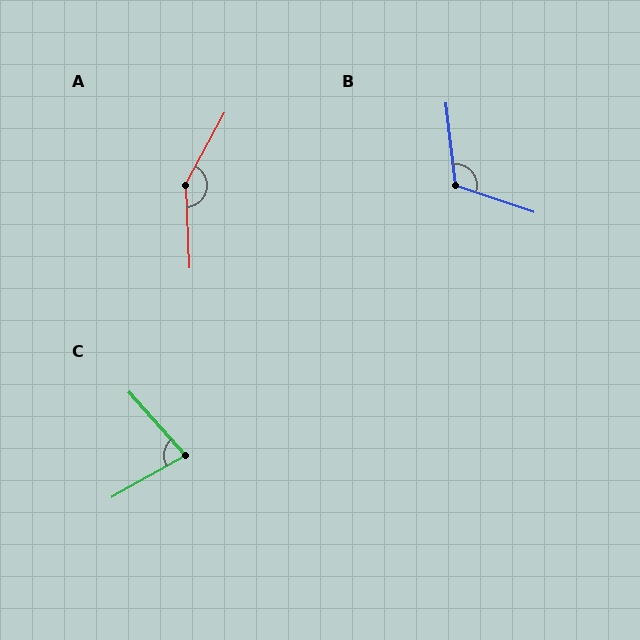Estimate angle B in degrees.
Approximately 115 degrees.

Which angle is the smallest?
C, at approximately 78 degrees.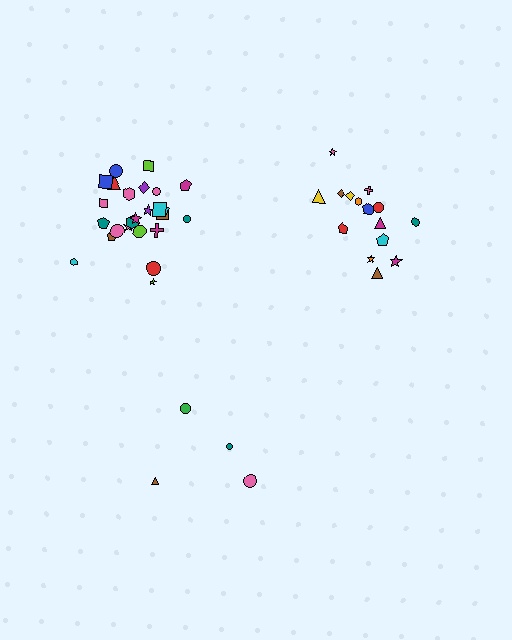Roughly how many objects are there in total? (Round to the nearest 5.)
Roughly 45 objects in total.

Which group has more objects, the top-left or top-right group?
The top-left group.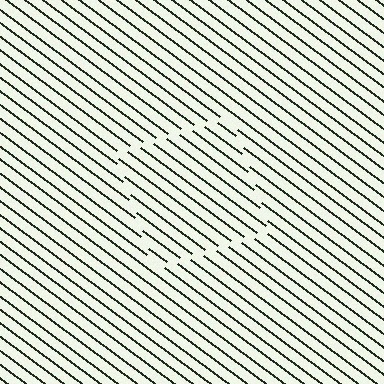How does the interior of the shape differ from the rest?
The interior of the shape contains the same grating, shifted by half a period — the contour is defined by the phase discontinuity where line-ends from the inner and outer gratings abut.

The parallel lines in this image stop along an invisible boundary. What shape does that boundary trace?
An illusory square. The interior of the shape contains the same grating, shifted by half a period — the contour is defined by the phase discontinuity where line-ends from the inner and outer gratings abut.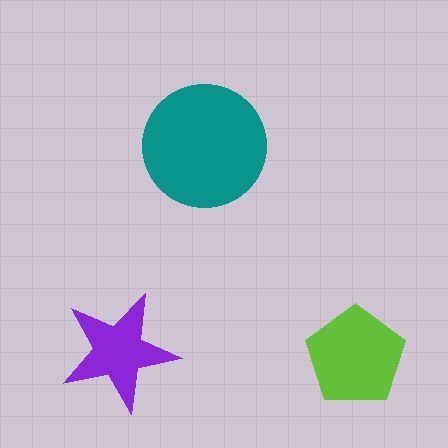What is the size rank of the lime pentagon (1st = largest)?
2nd.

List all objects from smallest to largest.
The purple star, the lime pentagon, the teal circle.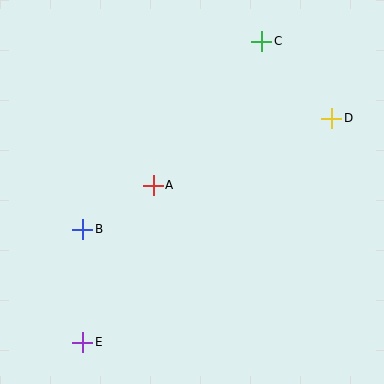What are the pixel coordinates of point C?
Point C is at (262, 41).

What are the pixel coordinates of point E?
Point E is at (83, 342).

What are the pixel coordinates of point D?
Point D is at (332, 118).